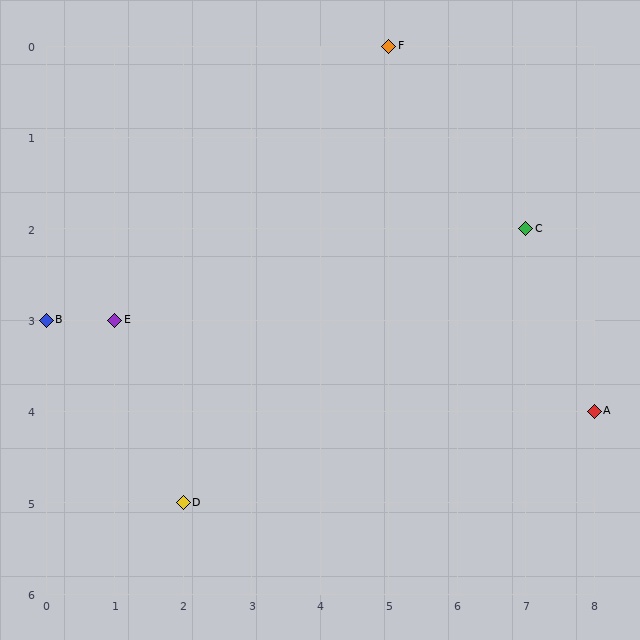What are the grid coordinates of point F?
Point F is at grid coordinates (5, 0).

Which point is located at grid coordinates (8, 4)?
Point A is at (8, 4).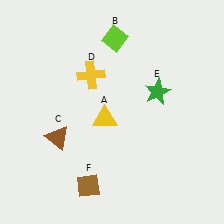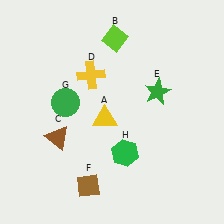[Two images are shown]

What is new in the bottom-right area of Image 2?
A green hexagon (H) was added in the bottom-right area of Image 2.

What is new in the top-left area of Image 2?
A green circle (G) was added in the top-left area of Image 2.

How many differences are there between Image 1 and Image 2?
There are 2 differences between the two images.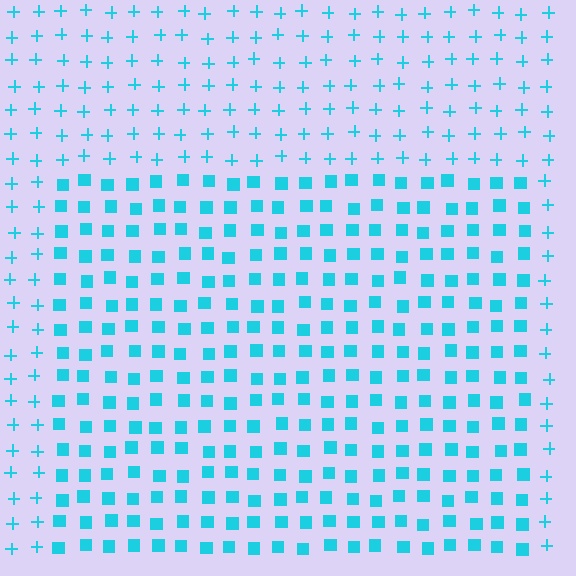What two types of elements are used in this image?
The image uses squares inside the rectangle region and plus signs outside it.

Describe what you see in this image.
The image is filled with small cyan elements arranged in a uniform grid. A rectangle-shaped region contains squares, while the surrounding area contains plus signs. The boundary is defined purely by the change in element shape.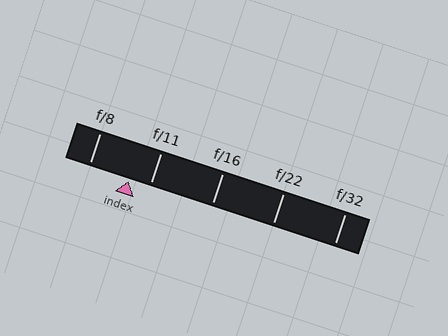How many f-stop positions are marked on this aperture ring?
There are 5 f-stop positions marked.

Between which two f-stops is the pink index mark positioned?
The index mark is between f/8 and f/11.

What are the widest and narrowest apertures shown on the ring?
The widest aperture shown is f/8 and the narrowest is f/32.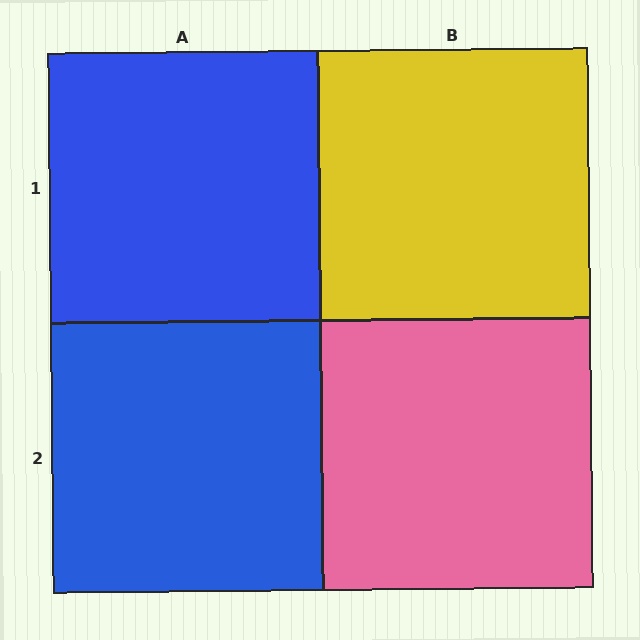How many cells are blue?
2 cells are blue.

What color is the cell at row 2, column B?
Pink.